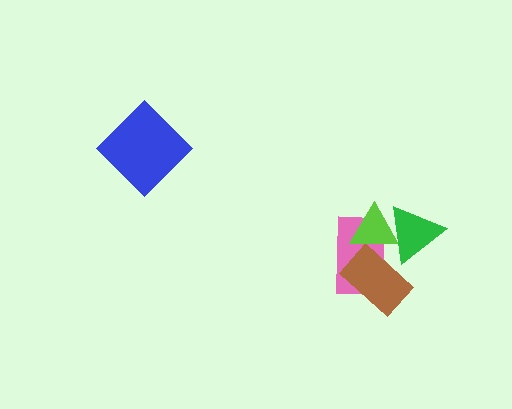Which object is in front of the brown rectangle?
The lime triangle is in front of the brown rectangle.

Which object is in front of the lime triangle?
The green triangle is in front of the lime triangle.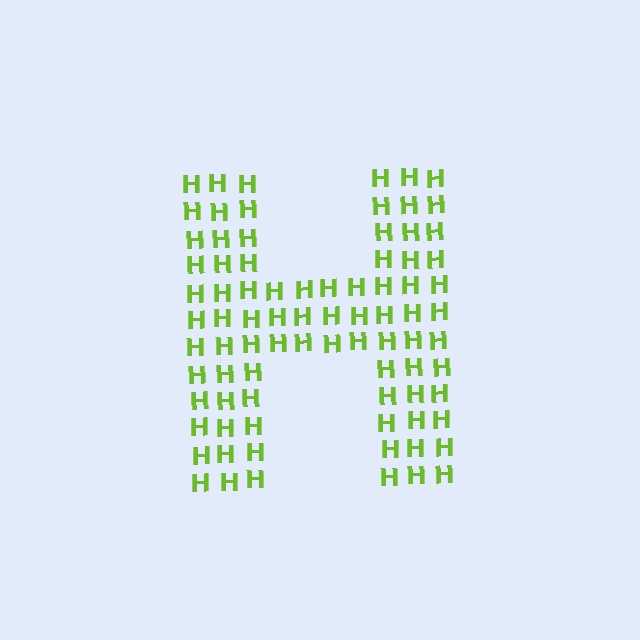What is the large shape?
The large shape is the letter H.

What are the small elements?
The small elements are letter H's.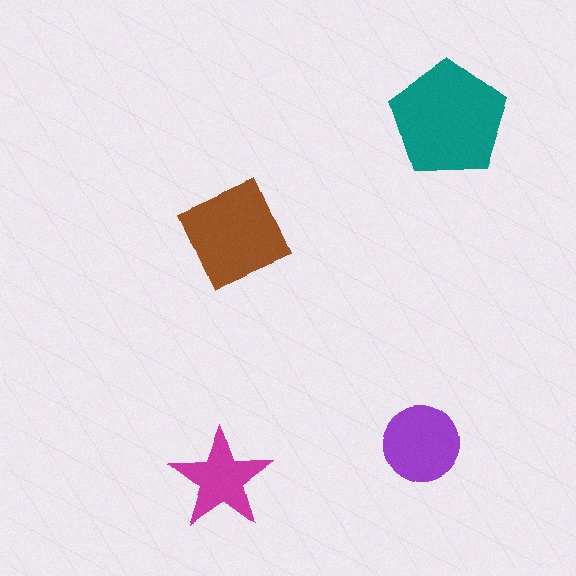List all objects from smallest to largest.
The magenta star, the purple circle, the brown diamond, the teal pentagon.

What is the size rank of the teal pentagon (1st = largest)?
1st.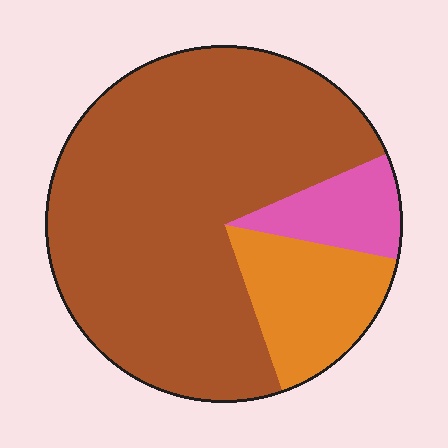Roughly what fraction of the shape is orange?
Orange covers around 15% of the shape.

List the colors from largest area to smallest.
From largest to smallest: brown, orange, pink.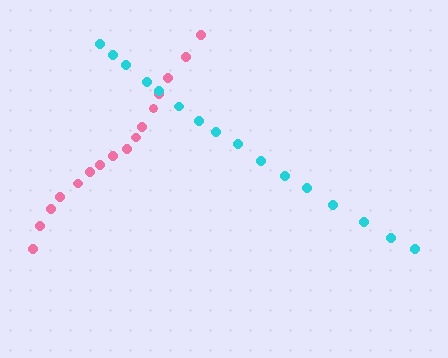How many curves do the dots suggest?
There are 2 distinct paths.